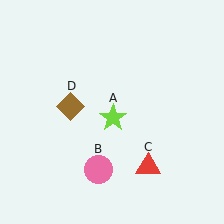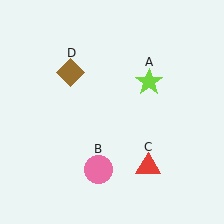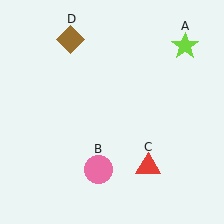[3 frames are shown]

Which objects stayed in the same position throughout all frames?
Pink circle (object B) and red triangle (object C) remained stationary.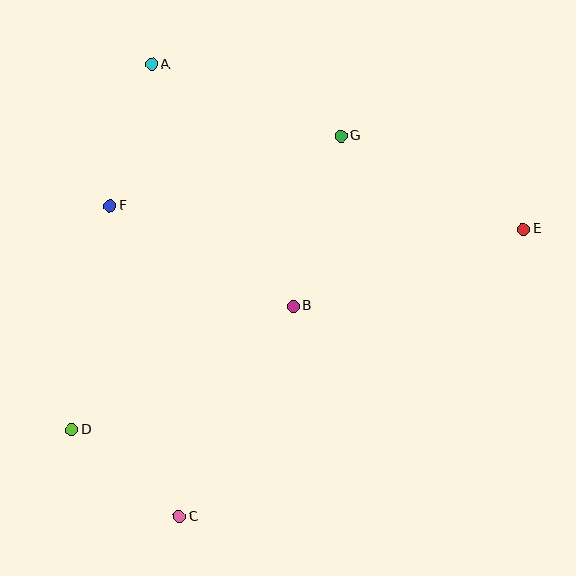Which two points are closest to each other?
Points C and D are closest to each other.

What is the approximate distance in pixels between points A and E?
The distance between A and E is approximately 407 pixels.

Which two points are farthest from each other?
Points D and E are farthest from each other.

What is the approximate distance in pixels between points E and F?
The distance between E and F is approximately 414 pixels.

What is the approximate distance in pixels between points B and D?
The distance between B and D is approximately 253 pixels.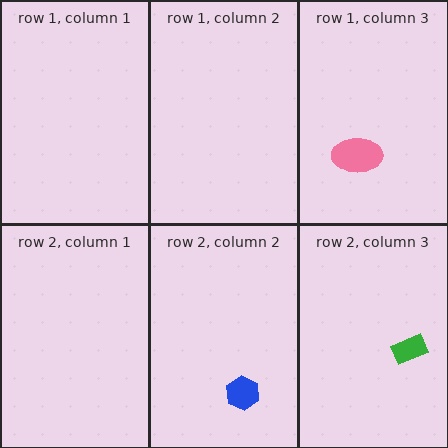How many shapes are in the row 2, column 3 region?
1.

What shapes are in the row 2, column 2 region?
The blue hexagon.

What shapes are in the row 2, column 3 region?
The green rectangle.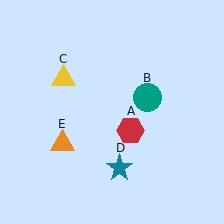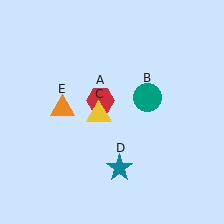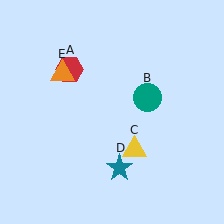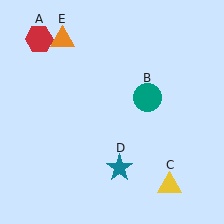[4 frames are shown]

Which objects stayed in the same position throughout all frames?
Teal circle (object B) and teal star (object D) remained stationary.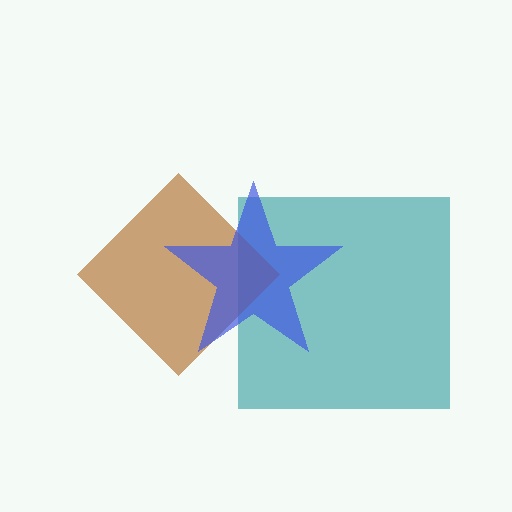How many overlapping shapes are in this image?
There are 3 overlapping shapes in the image.